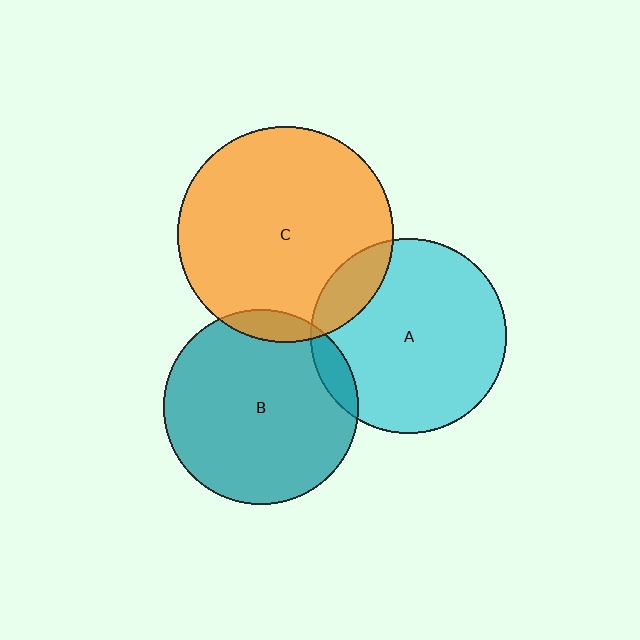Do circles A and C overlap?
Yes.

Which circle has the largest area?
Circle C (orange).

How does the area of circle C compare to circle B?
Approximately 1.2 times.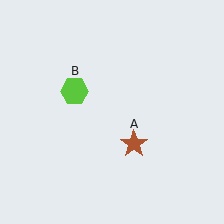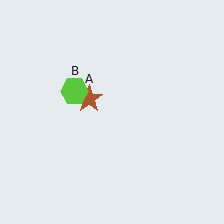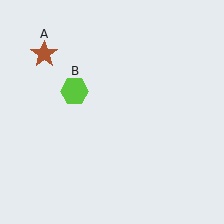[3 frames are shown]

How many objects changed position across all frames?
1 object changed position: brown star (object A).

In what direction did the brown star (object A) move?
The brown star (object A) moved up and to the left.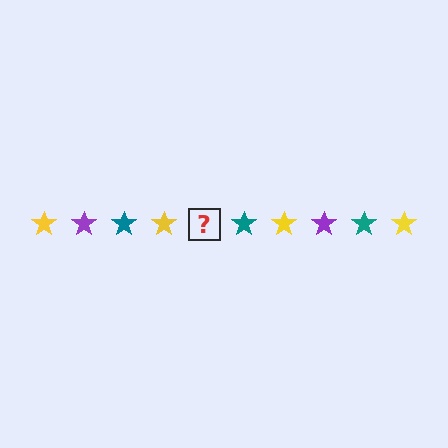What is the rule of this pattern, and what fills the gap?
The rule is that the pattern cycles through yellow, purple, teal stars. The gap should be filled with a purple star.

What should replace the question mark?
The question mark should be replaced with a purple star.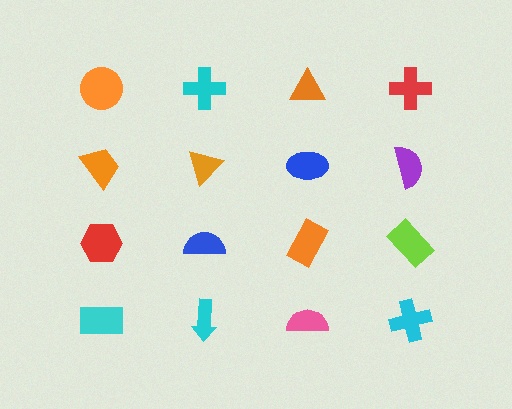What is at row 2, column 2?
An orange triangle.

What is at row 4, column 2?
A cyan arrow.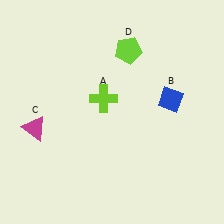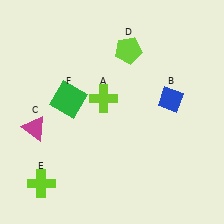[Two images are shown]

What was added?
A lime cross (E), a green square (F) were added in Image 2.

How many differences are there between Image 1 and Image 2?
There are 2 differences between the two images.